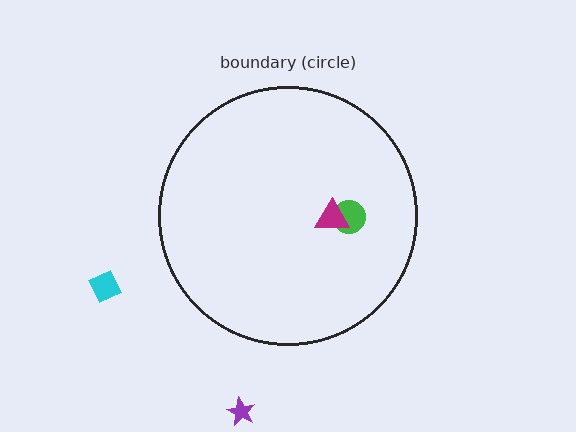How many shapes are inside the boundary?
2 inside, 2 outside.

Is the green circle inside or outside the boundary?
Inside.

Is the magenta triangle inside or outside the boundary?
Inside.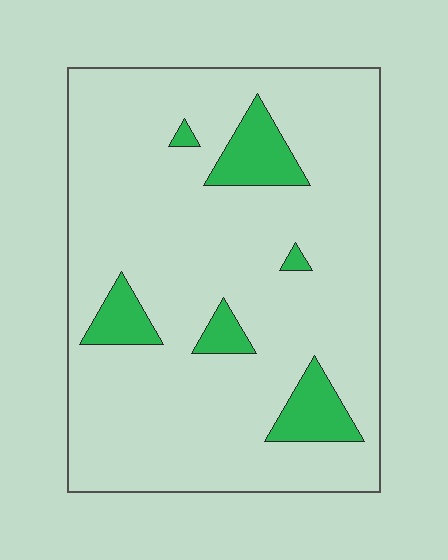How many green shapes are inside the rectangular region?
6.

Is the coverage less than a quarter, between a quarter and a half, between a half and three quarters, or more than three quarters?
Less than a quarter.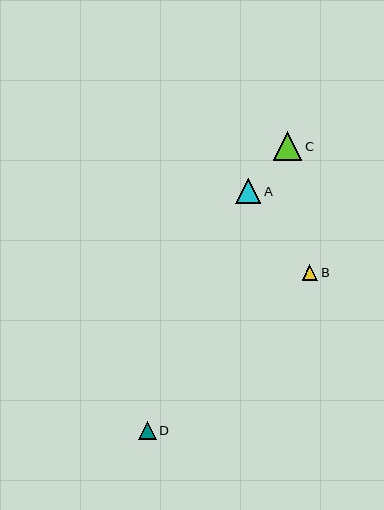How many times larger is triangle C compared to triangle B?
Triangle C is approximately 1.8 times the size of triangle B.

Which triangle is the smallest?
Triangle B is the smallest with a size of approximately 15 pixels.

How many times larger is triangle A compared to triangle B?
Triangle A is approximately 1.6 times the size of triangle B.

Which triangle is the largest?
Triangle C is the largest with a size of approximately 28 pixels.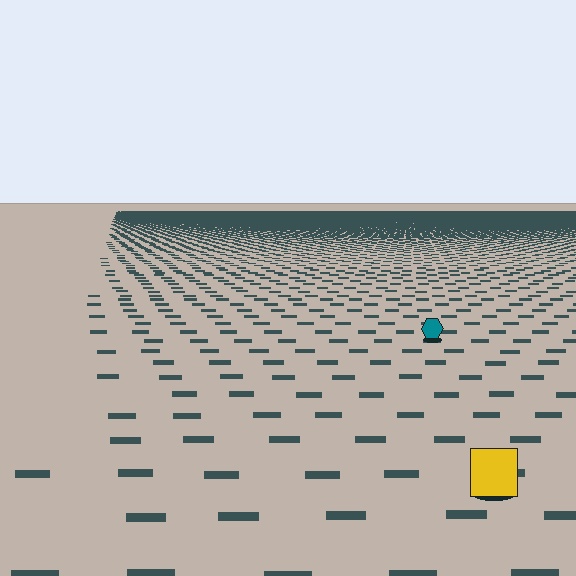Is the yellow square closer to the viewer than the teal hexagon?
Yes. The yellow square is closer — you can tell from the texture gradient: the ground texture is coarser near it.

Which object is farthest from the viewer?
The teal hexagon is farthest from the viewer. It appears smaller and the ground texture around it is denser.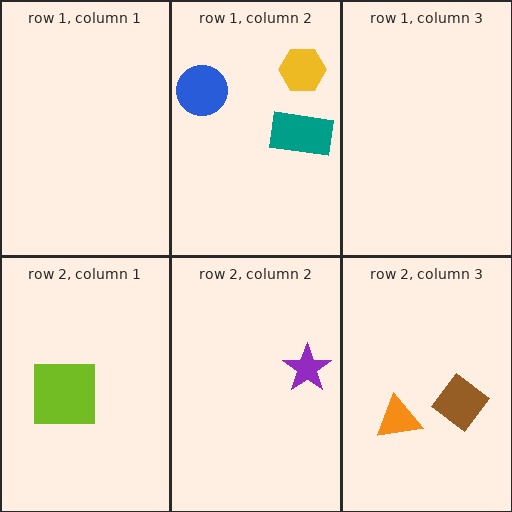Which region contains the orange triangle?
The row 2, column 3 region.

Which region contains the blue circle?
The row 1, column 2 region.